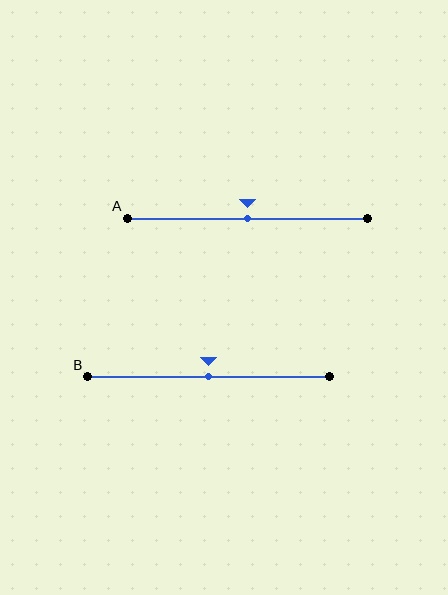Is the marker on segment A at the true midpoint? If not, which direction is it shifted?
Yes, the marker on segment A is at the true midpoint.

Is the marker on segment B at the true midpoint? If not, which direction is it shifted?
Yes, the marker on segment B is at the true midpoint.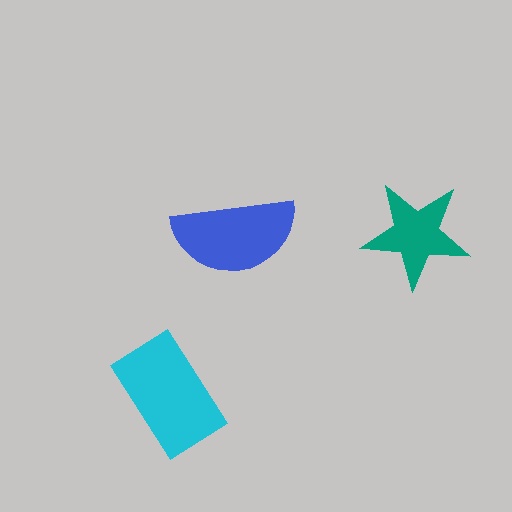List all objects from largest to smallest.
The cyan rectangle, the blue semicircle, the teal star.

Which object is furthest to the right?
The teal star is rightmost.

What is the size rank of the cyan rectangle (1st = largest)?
1st.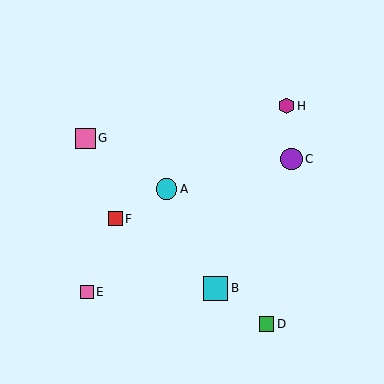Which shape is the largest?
The cyan square (labeled B) is the largest.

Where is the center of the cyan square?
The center of the cyan square is at (216, 288).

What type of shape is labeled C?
Shape C is a purple circle.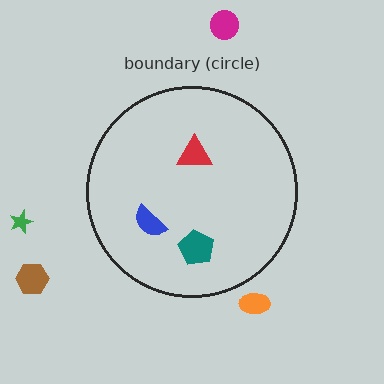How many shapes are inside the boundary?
3 inside, 4 outside.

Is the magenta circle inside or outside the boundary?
Outside.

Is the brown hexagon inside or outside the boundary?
Outside.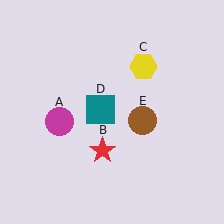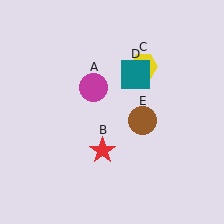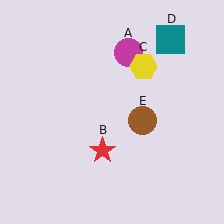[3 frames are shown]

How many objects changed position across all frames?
2 objects changed position: magenta circle (object A), teal square (object D).